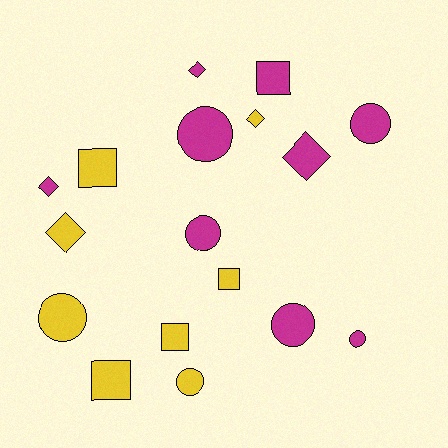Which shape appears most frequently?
Circle, with 7 objects.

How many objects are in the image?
There are 17 objects.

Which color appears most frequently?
Magenta, with 9 objects.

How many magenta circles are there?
There are 5 magenta circles.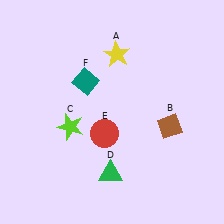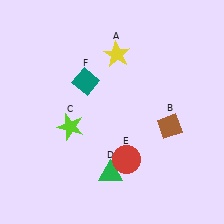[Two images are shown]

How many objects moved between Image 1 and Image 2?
1 object moved between the two images.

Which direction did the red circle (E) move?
The red circle (E) moved down.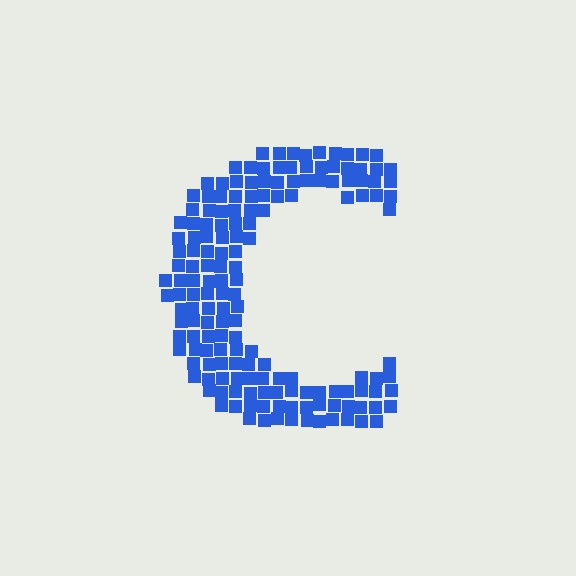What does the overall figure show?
The overall figure shows the letter C.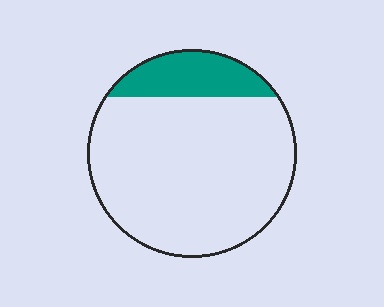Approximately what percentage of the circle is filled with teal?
Approximately 15%.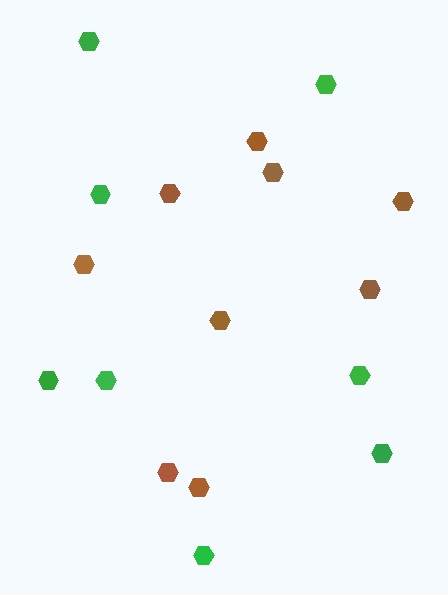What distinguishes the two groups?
There are 2 groups: one group of green hexagons (8) and one group of brown hexagons (9).